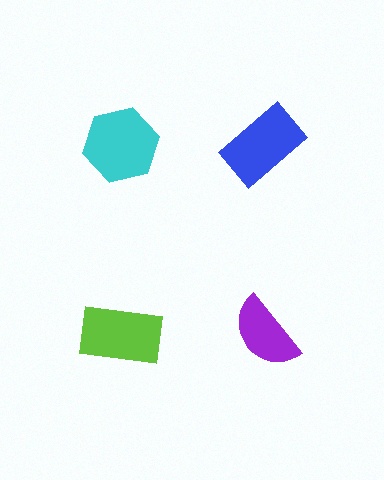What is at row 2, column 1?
A lime rectangle.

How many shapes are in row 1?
2 shapes.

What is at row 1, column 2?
A blue rectangle.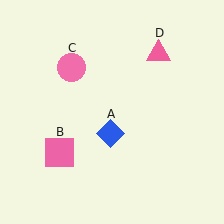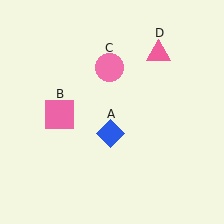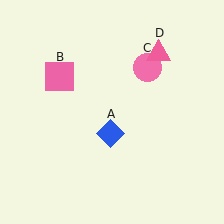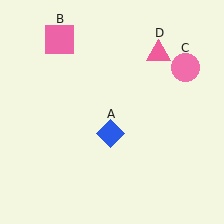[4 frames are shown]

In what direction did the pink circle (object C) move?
The pink circle (object C) moved right.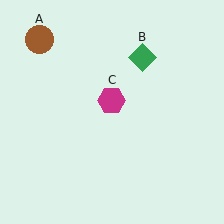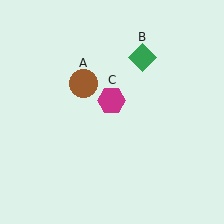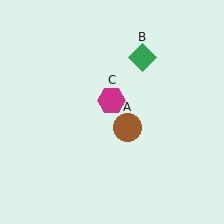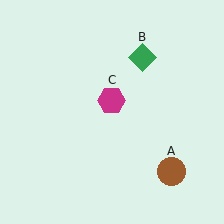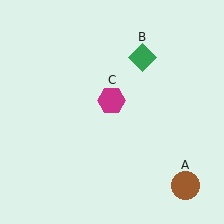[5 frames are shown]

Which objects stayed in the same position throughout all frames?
Green diamond (object B) and magenta hexagon (object C) remained stationary.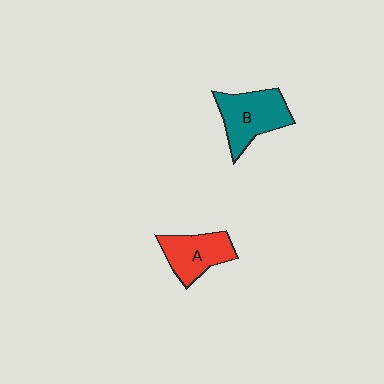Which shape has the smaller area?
Shape A (red).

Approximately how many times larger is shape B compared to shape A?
Approximately 1.2 times.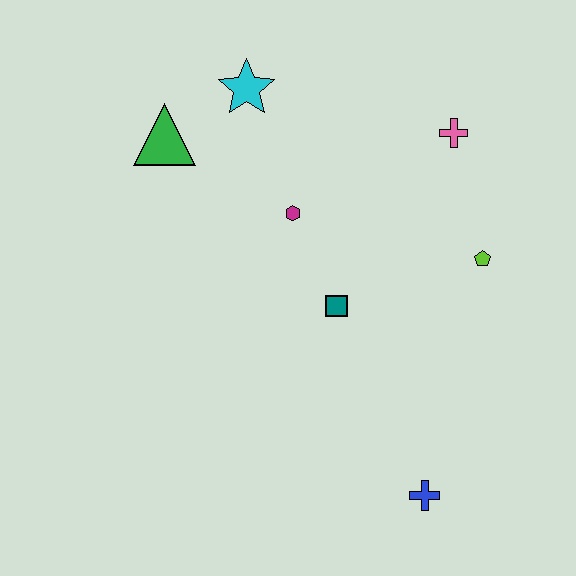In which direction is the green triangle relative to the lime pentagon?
The green triangle is to the left of the lime pentagon.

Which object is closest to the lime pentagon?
The pink cross is closest to the lime pentagon.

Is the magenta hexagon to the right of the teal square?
No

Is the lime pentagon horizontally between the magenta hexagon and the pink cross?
No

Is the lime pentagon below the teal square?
No